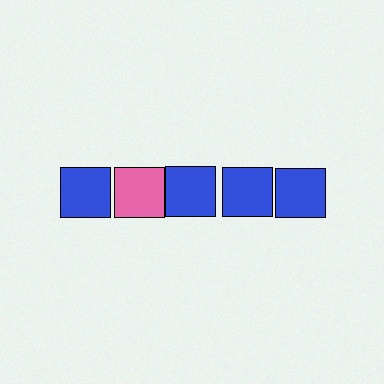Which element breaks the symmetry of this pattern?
The pink square in the top row, second from left column breaks the symmetry. All other shapes are blue squares.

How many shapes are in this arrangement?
There are 5 shapes arranged in a grid pattern.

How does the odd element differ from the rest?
It has a different color: pink instead of blue.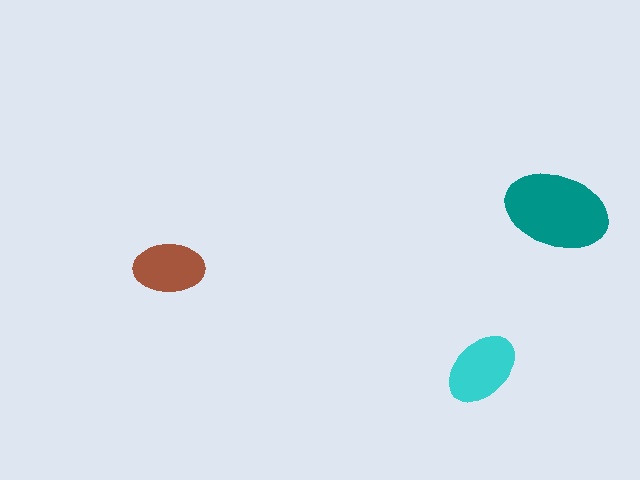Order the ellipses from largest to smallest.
the teal one, the cyan one, the brown one.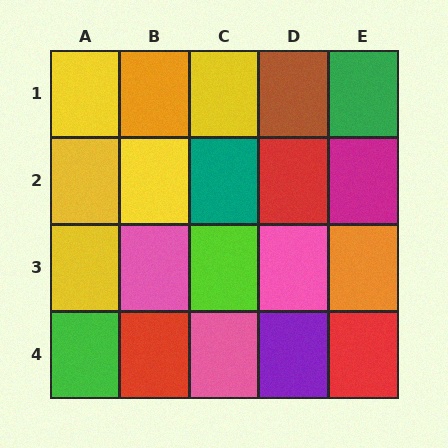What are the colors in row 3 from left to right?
Yellow, pink, lime, pink, orange.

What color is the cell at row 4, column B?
Red.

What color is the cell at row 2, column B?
Yellow.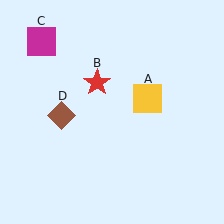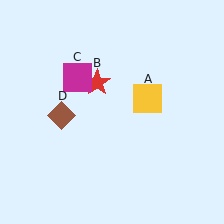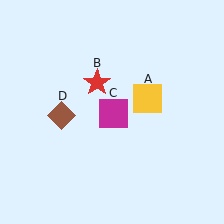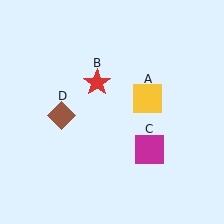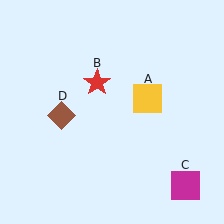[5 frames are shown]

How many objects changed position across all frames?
1 object changed position: magenta square (object C).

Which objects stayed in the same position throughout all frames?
Yellow square (object A) and red star (object B) and brown diamond (object D) remained stationary.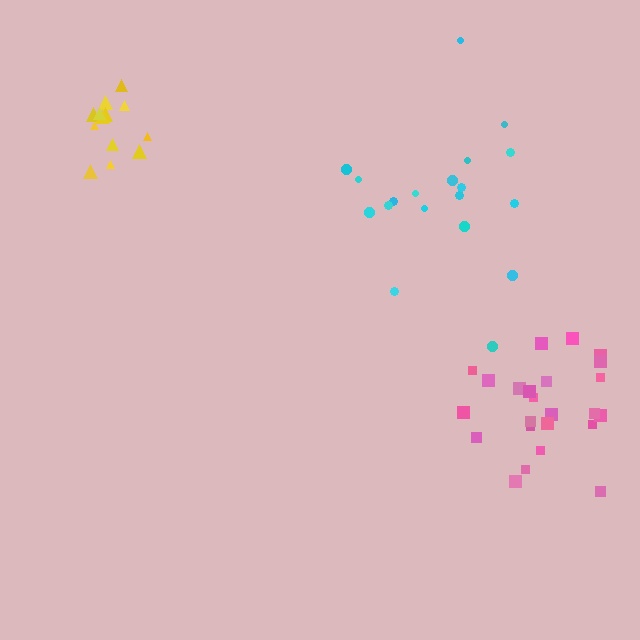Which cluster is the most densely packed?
Yellow.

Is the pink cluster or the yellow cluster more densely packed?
Yellow.